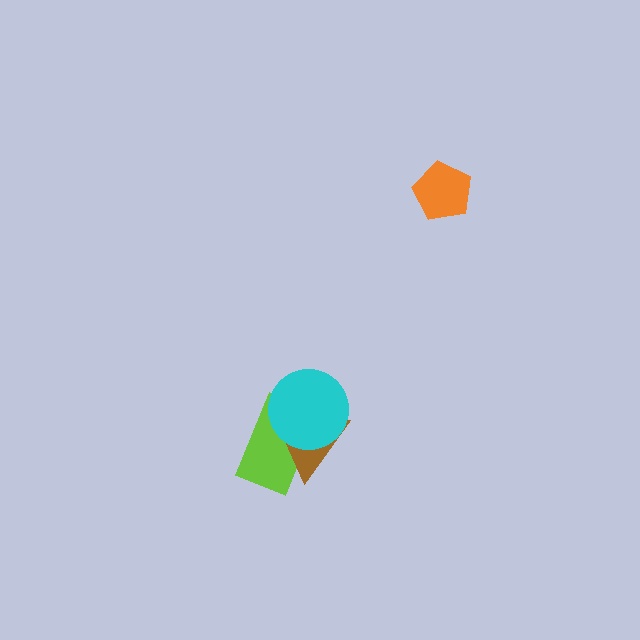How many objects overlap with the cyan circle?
2 objects overlap with the cyan circle.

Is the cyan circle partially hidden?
No, no other shape covers it.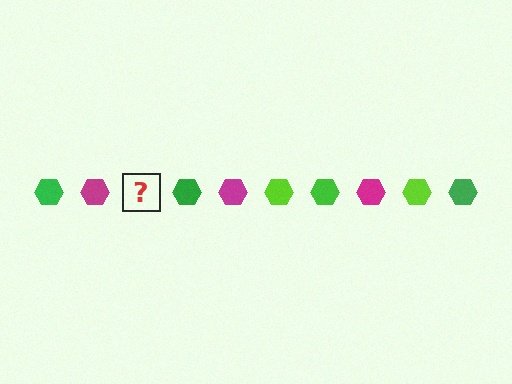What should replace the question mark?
The question mark should be replaced with a lime hexagon.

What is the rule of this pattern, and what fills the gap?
The rule is that the pattern cycles through green, magenta, lime hexagons. The gap should be filled with a lime hexagon.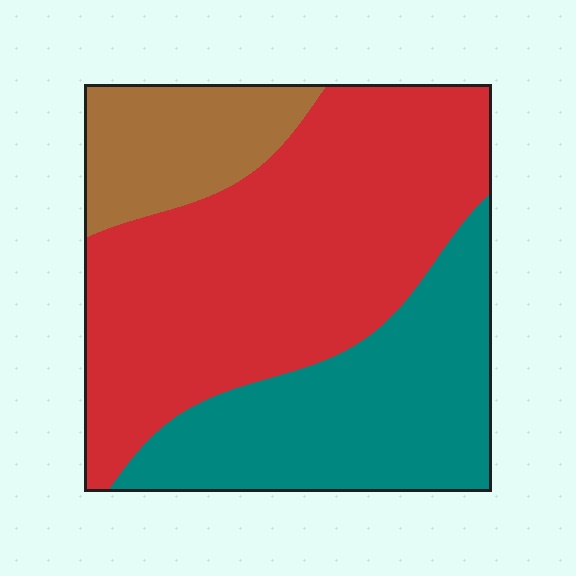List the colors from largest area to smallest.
From largest to smallest: red, teal, brown.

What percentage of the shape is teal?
Teal takes up between a quarter and a half of the shape.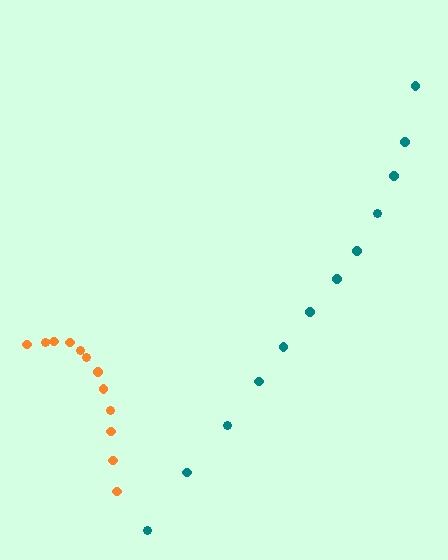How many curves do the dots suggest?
There are 2 distinct paths.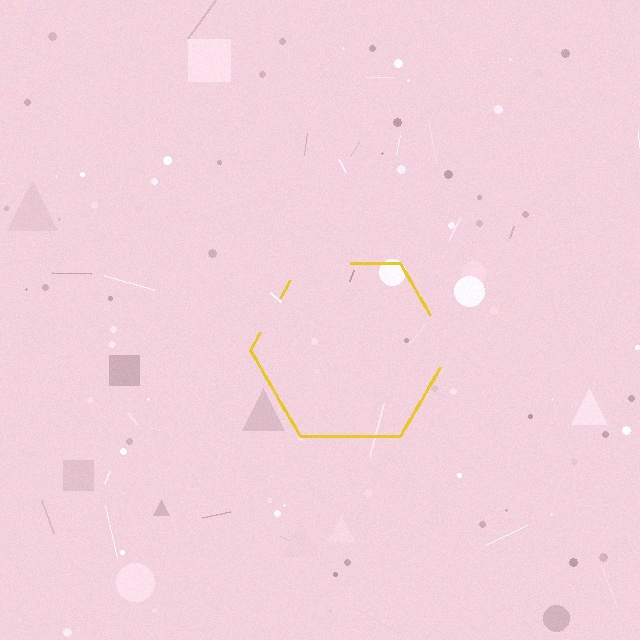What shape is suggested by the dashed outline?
The dashed outline suggests a hexagon.